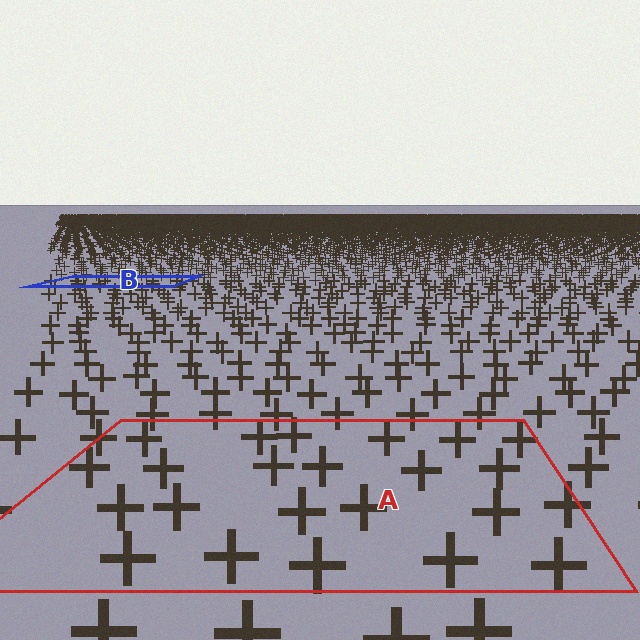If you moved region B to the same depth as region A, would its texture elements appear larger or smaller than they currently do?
They would appear larger. At a closer depth, the same texture elements are projected at a bigger on-screen size.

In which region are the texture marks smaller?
The texture marks are smaller in region B, because it is farther away.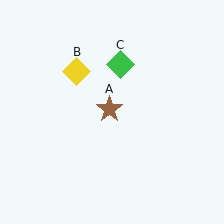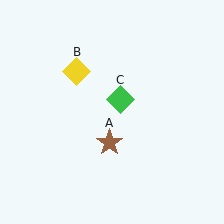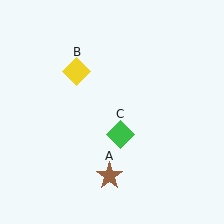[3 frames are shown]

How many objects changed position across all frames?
2 objects changed position: brown star (object A), green diamond (object C).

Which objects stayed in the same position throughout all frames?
Yellow diamond (object B) remained stationary.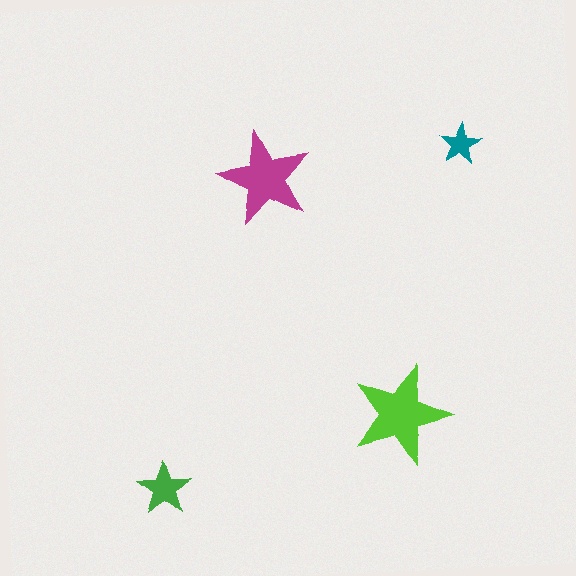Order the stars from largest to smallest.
the lime one, the magenta one, the green one, the teal one.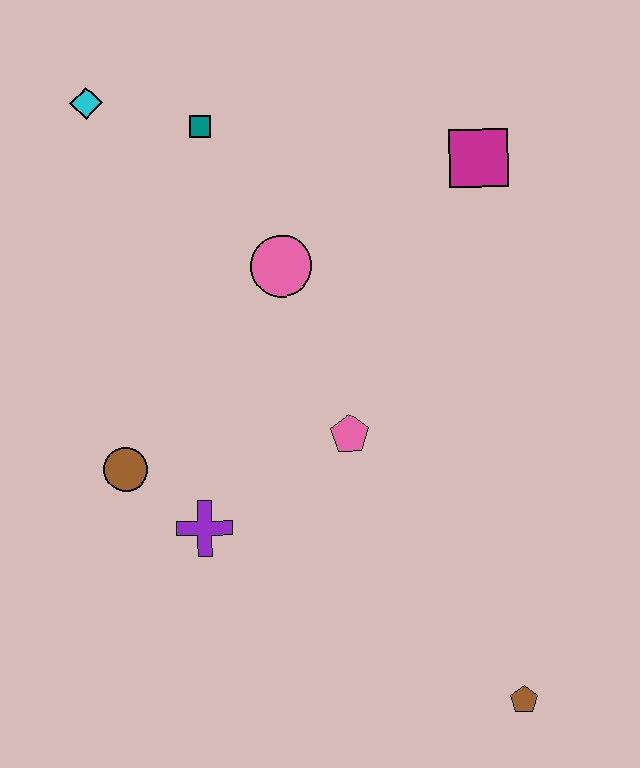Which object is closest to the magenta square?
The pink circle is closest to the magenta square.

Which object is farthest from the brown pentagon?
The cyan diamond is farthest from the brown pentagon.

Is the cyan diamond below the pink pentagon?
No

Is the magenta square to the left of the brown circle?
No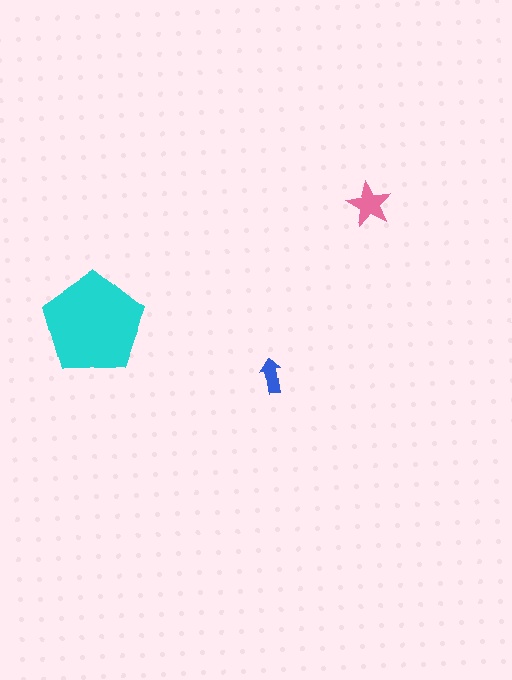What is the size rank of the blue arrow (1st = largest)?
3rd.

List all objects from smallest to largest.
The blue arrow, the pink star, the cyan pentagon.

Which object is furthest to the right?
The pink star is rightmost.